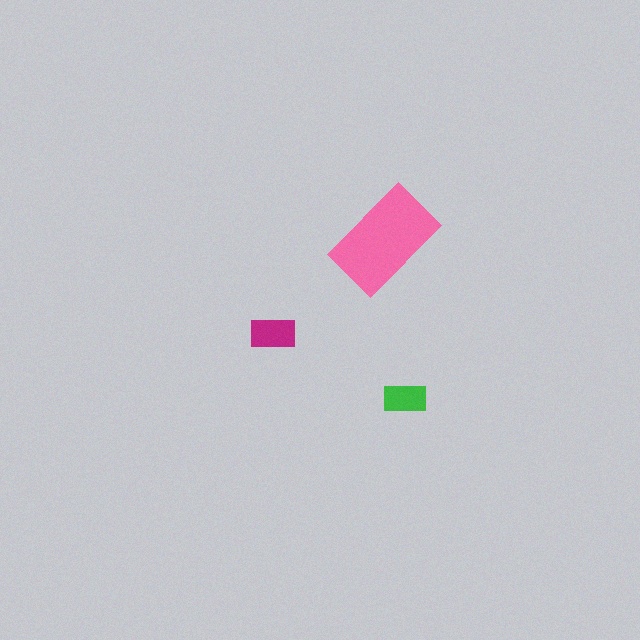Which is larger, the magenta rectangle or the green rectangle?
The magenta one.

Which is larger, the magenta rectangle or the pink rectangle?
The pink one.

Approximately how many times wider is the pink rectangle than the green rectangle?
About 2.5 times wider.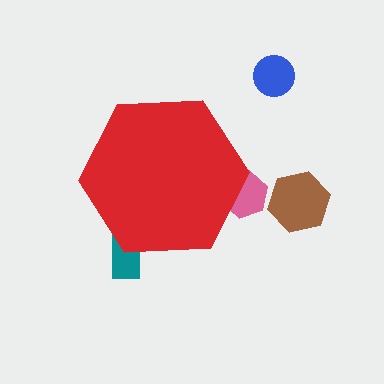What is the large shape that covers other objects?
A red hexagon.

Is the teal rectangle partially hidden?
Yes, the teal rectangle is partially hidden behind the red hexagon.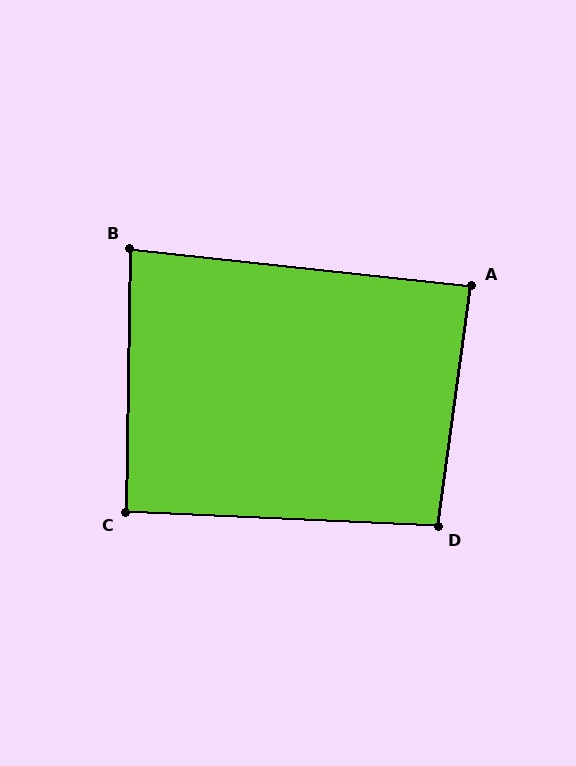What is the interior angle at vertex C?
Approximately 92 degrees (approximately right).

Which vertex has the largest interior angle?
D, at approximately 95 degrees.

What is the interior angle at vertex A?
Approximately 88 degrees (approximately right).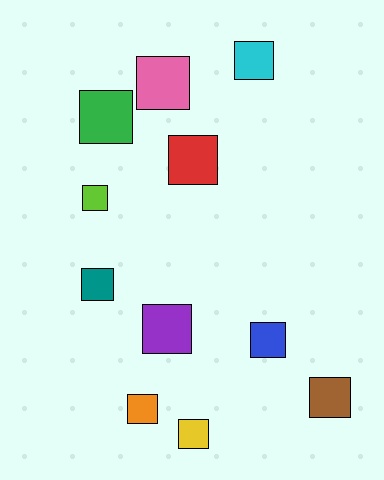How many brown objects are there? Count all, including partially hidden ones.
There is 1 brown object.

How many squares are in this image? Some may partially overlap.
There are 11 squares.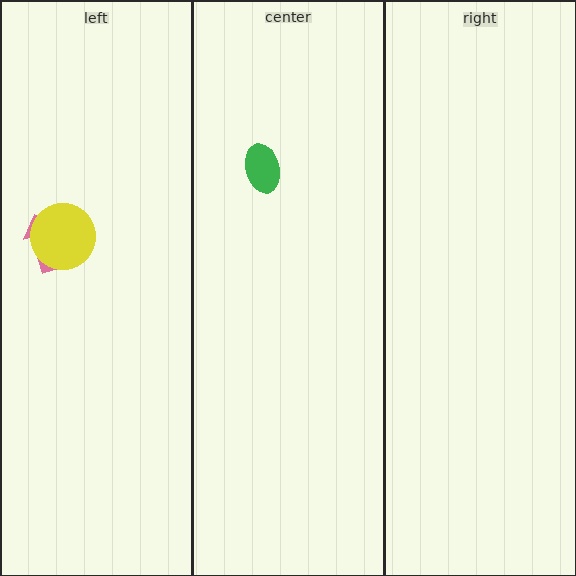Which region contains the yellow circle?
The left region.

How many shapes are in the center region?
1.